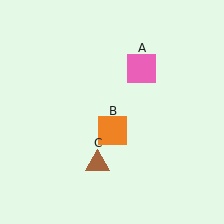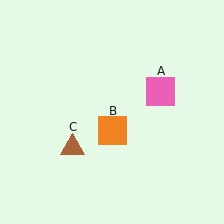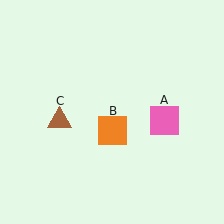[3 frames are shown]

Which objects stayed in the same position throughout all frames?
Orange square (object B) remained stationary.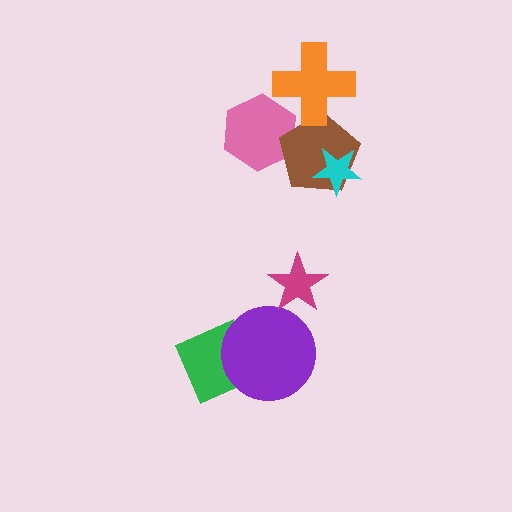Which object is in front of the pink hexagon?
The brown pentagon is in front of the pink hexagon.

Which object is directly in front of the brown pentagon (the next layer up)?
The orange cross is directly in front of the brown pentagon.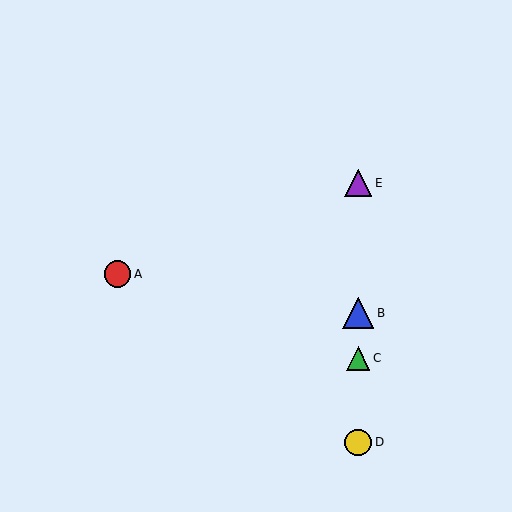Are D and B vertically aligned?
Yes, both are at x≈358.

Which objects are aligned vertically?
Objects B, C, D, E are aligned vertically.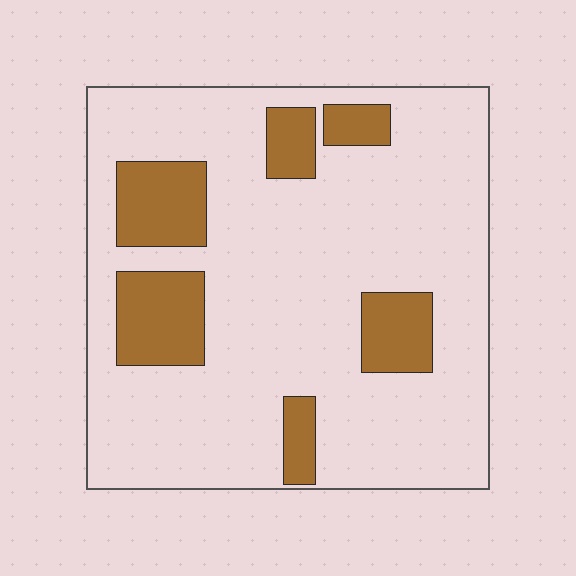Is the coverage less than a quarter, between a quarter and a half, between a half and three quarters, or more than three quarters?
Less than a quarter.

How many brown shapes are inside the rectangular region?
6.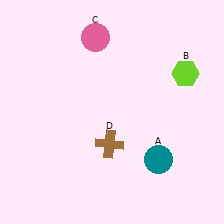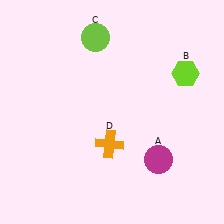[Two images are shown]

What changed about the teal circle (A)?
In Image 1, A is teal. In Image 2, it changed to magenta.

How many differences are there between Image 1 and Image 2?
There are 3 differences between the two images.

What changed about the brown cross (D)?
In Image 1, D is brown. In Image 2, it changed to orange.